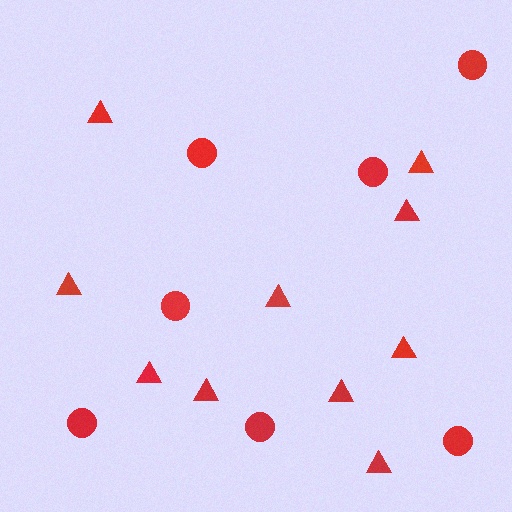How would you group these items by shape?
There are 2 groups: one group of triangles (10) and one group of circles (7).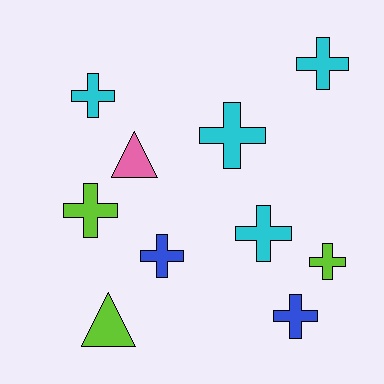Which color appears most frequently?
Cyan, with 4 objects.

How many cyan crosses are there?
There are 4 cyan crosses.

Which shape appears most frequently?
Cross, with 8 objects.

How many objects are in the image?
There are 10 objects.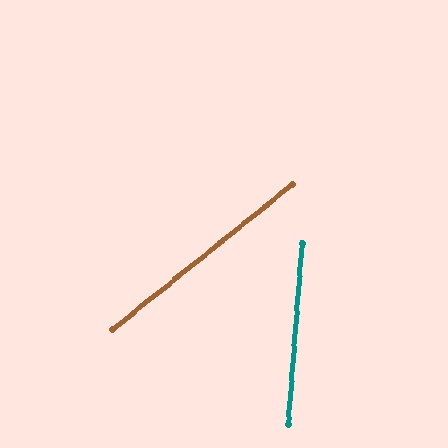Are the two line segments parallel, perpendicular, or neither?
Neither parallel nor perpendicular — they differ by about 47°.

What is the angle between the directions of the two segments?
Approximately 47 degrees.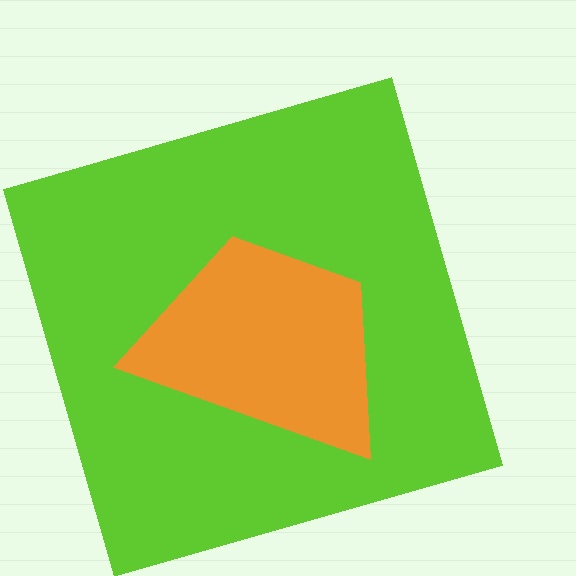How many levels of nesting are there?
2.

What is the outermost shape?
The lime square.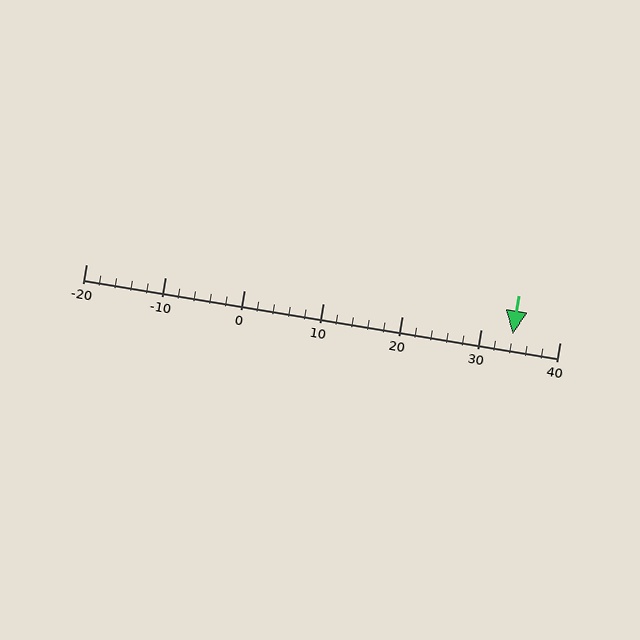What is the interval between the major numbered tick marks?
The major tick marks are spaced 10 units apart.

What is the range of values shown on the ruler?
The ruler shows values from -20 to 40.